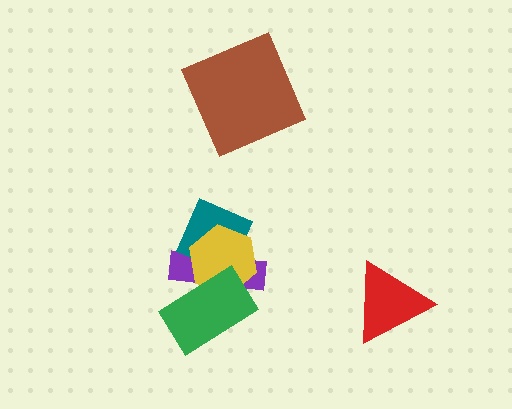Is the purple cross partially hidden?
Yes, it is partially covered by another shape.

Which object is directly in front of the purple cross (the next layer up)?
The teal square is directly in front of the purple cross.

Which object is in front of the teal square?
The yellow hexagon is in front of the teal square.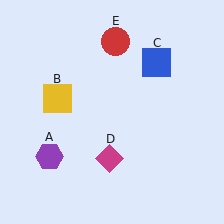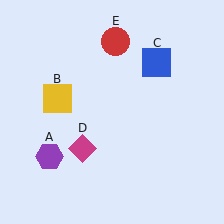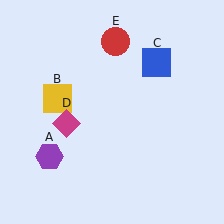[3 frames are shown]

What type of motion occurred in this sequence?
The magenta diamond (object D) rotated clockwise around the center of the scene.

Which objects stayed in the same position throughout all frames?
Purple hexagon (object A) and yellow square (object B) and blue square (object C) and red circle (object E) remained stationary.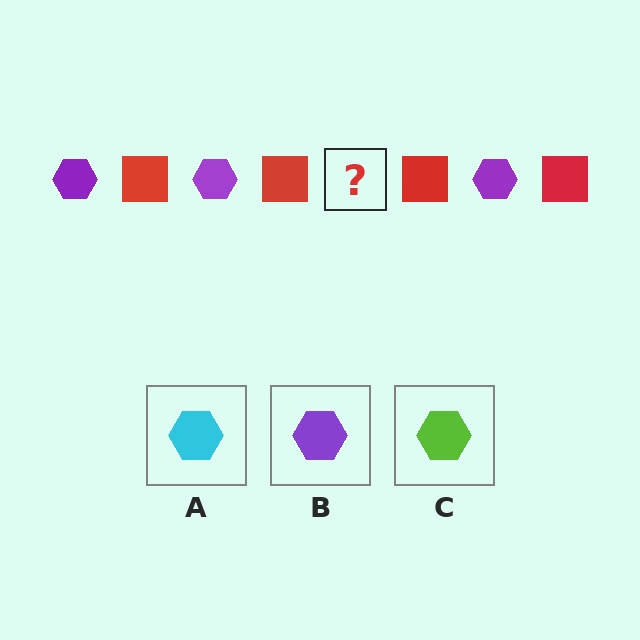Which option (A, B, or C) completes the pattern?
B.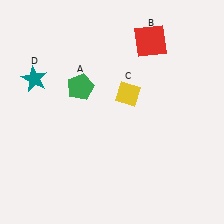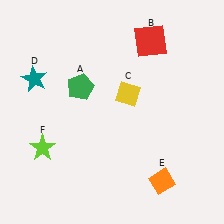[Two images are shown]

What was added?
An orange diamond (E), a lime star (F) were added in Image 2.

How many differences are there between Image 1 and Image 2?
There are 2 differences between the two images.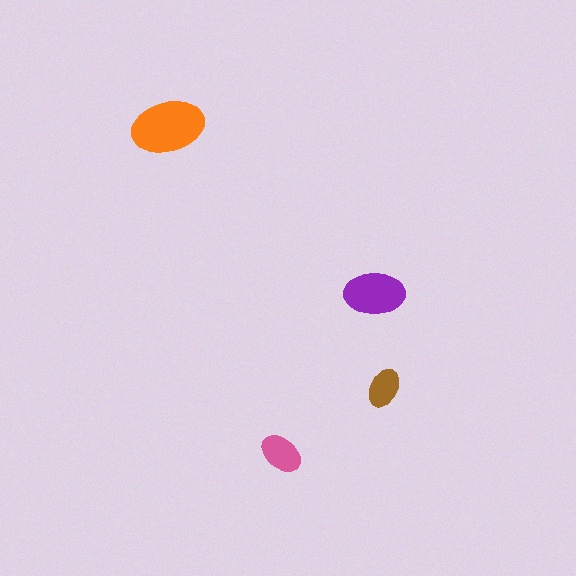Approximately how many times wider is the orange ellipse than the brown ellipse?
About 2 times wider.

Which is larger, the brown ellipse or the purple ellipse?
The purple one.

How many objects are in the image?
There are 4 objects in the image.